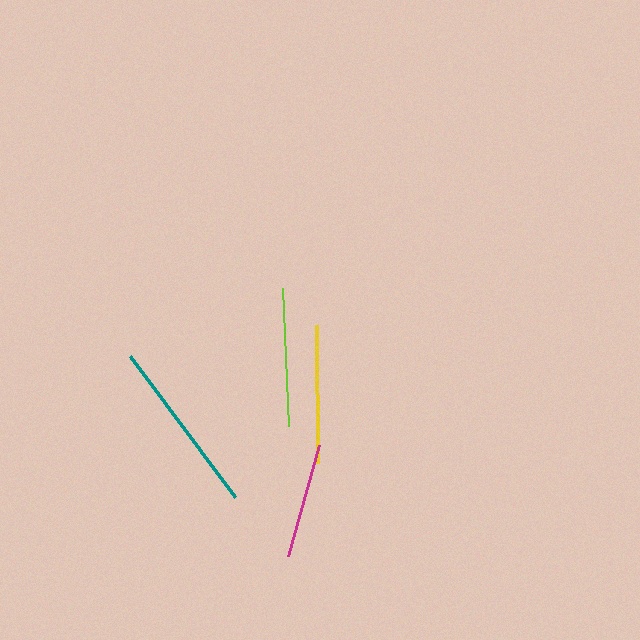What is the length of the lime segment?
The lime segment is approximately 138 pixels long.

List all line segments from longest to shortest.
From longest to shortest: teal, lime, yellow, magenta.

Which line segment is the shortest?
The magenta line is the shortest at approximately 115 pixels.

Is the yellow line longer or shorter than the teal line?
The teal line is longer than the yellow line.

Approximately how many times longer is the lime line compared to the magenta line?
The lime line is approximately 1.2 times the length of the magenta line.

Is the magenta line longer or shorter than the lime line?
The lime line is longer than the magenta line.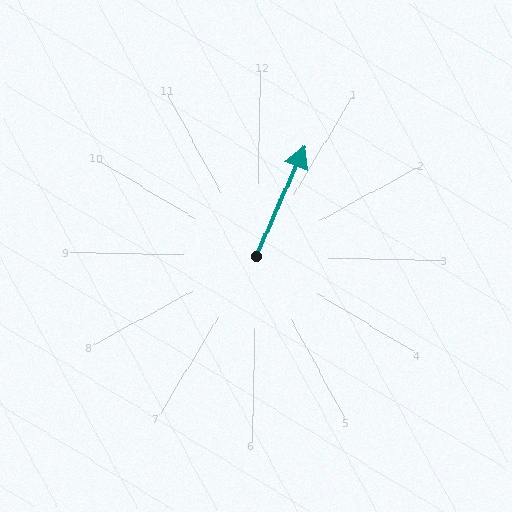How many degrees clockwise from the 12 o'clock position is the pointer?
Approximately 23 degrees.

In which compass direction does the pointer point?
Northeast.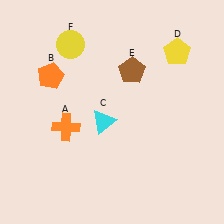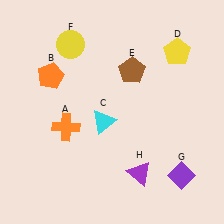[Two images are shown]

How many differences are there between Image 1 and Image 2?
There are 2 differences between the two images.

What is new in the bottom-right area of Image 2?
A purple diamond (G) was added in the bottom-right area of Image 2.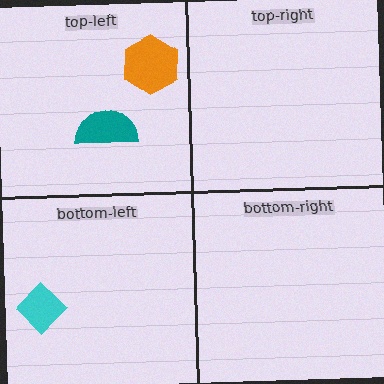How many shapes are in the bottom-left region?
1.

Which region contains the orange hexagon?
The top-left region.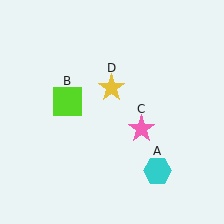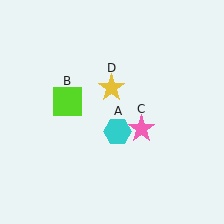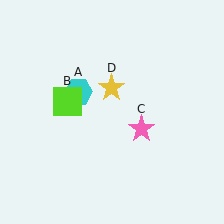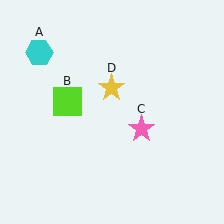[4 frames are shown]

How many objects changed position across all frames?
1 object changed position: cyan hexagon (object A).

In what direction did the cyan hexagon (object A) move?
The cyan hexagon (object A) moved up and to the left.